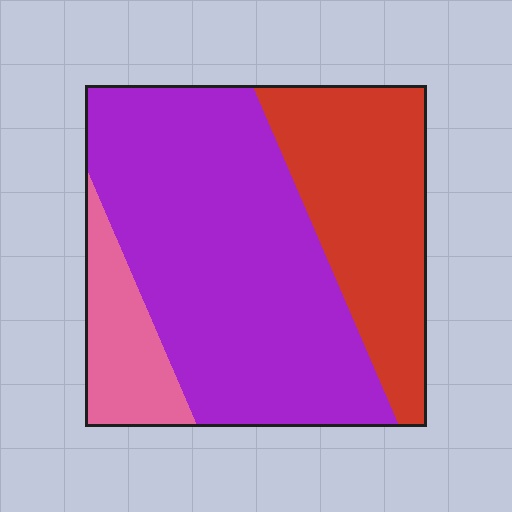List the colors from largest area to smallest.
From largest to smallest: purple, red, pink.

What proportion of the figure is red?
Red takes up about one third (1/3) of the figure.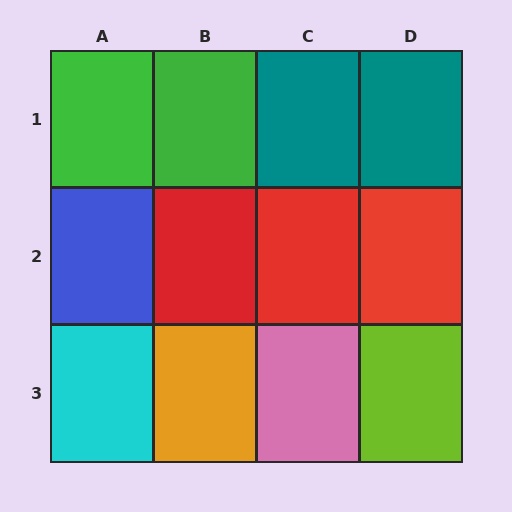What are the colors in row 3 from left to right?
Cyan, orange, pink, lime.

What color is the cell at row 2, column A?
Blue.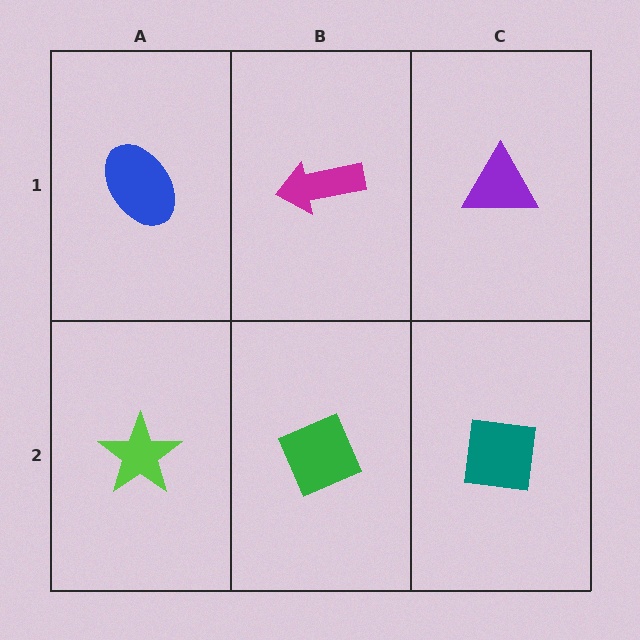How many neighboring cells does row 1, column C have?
2.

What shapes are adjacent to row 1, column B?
A green diamond (row 2, column B), a blue ellipse (row 1, column A), a purple triangle (row 1, column C).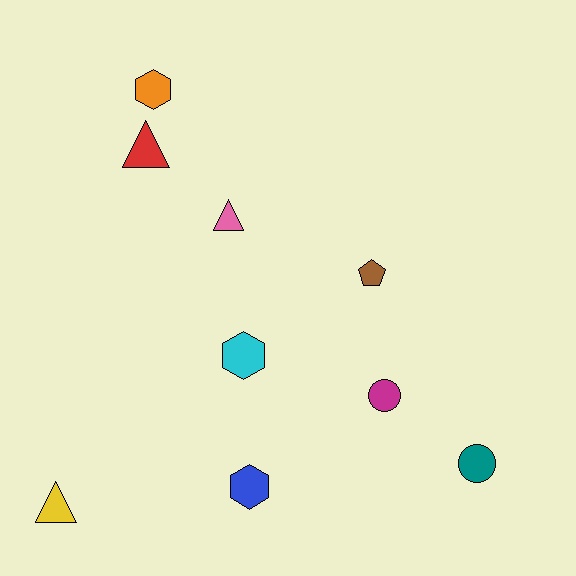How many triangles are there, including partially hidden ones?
There are 3 triangles.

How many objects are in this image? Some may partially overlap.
There are 9 objects.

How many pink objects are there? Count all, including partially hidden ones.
There is 1 pink object.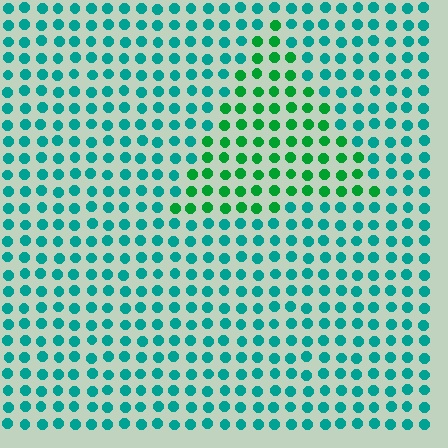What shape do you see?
I see a triangle.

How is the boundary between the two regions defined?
The boundary is defined purely by a slight shift in hue (about 38 degrees). Spacing, size, and orientation are identical on both sides.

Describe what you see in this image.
The image is filled with small teal elements in a uniform arrangement. A triangle-shaped region is visible where the elements are tinted to a slightly different hue, forming a subtle color boundary.